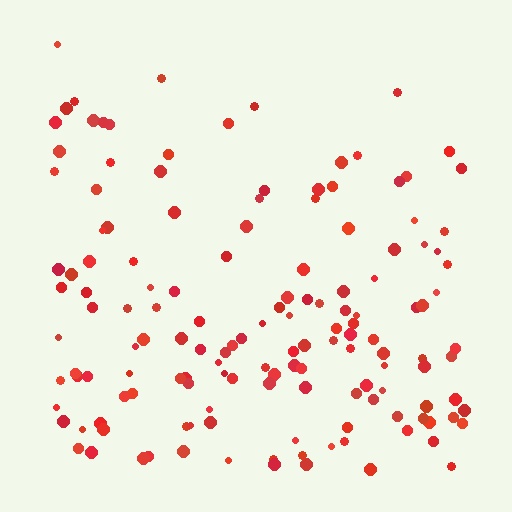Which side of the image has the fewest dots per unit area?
The top.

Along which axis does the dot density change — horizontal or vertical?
Vertical.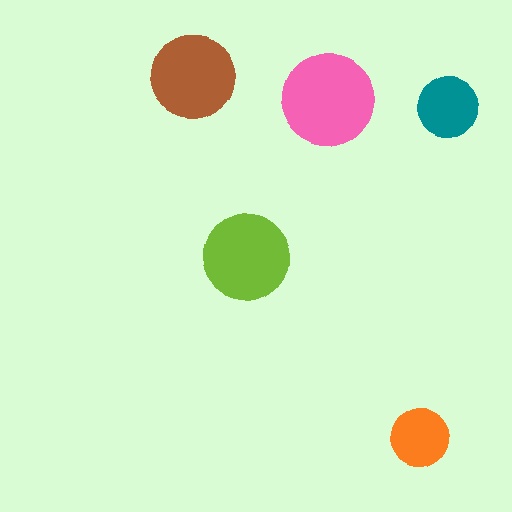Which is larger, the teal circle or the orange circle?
The teal one.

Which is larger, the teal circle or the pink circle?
The pink one.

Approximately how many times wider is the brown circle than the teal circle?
About 1.5 times wider.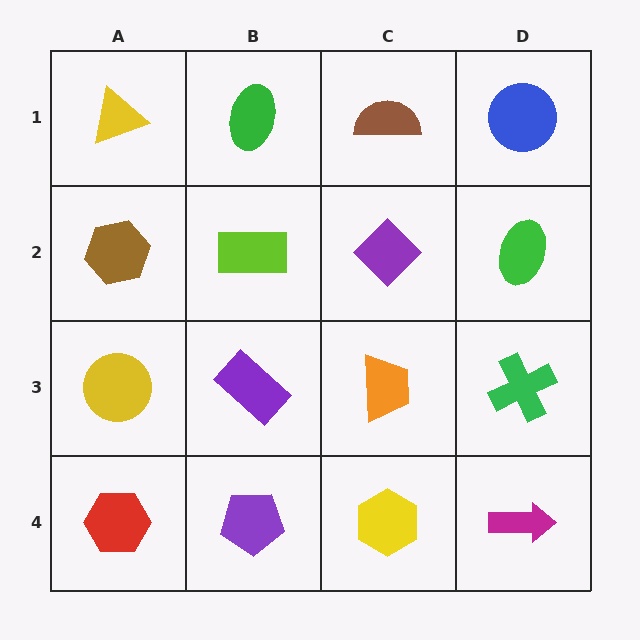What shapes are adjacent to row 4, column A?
A yellow circle (row 3, column A), a purple pentagon (row 4, column B).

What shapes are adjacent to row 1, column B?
A lime rectangle (row 2, column B), a yellow triangle (row 1, column A), a brown semicircle (row 1, column C).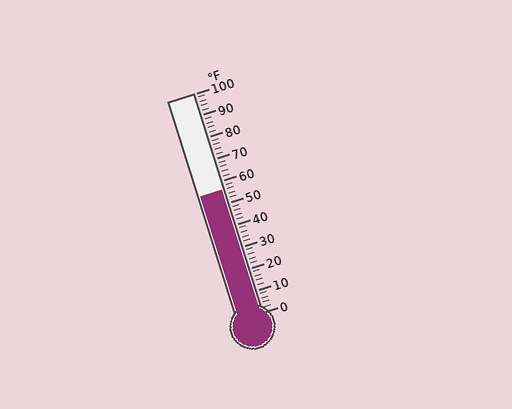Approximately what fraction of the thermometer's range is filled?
The thermometer is filled to approximately 55% of its range.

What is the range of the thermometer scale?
The thermometer scale ranges from 0°F to 100°F.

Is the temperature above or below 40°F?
The temperature is above 40°F.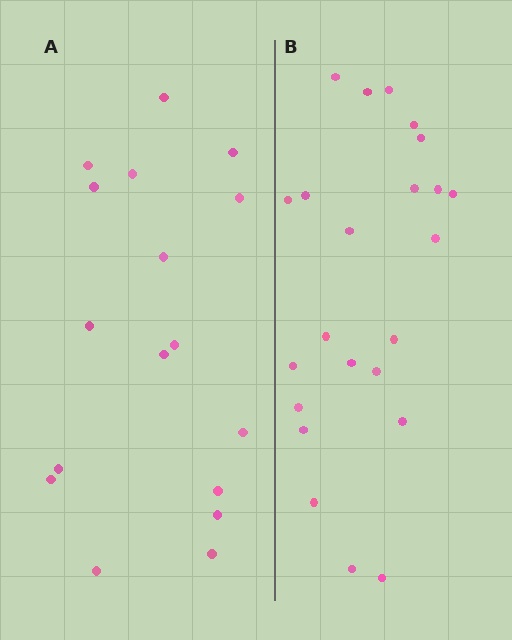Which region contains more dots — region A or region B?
Region B (the right region) has more dots.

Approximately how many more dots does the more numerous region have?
Region B has about 6 more dots than region A.